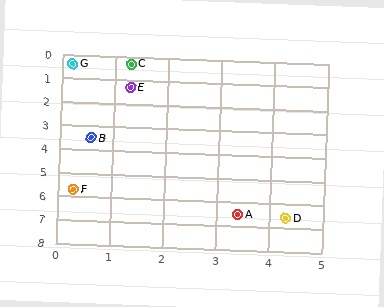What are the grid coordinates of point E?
Point E is at approximately (1.3, 1.3).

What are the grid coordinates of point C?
Point C is at approximately (1.3, 0.3).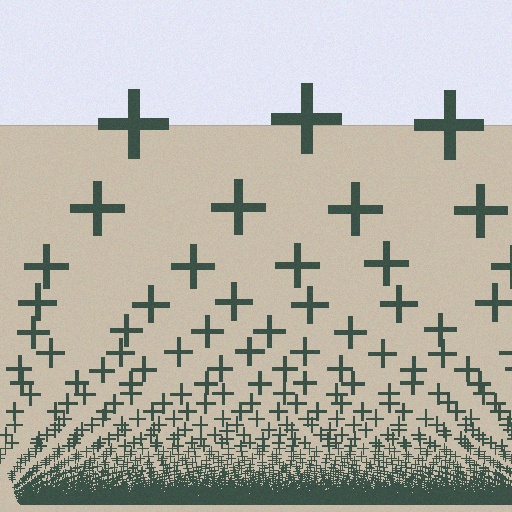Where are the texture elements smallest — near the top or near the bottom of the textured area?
Near the bottom.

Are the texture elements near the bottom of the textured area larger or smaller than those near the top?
Smaller. The gradient is inverted — elements near the bottom are smaller and denser.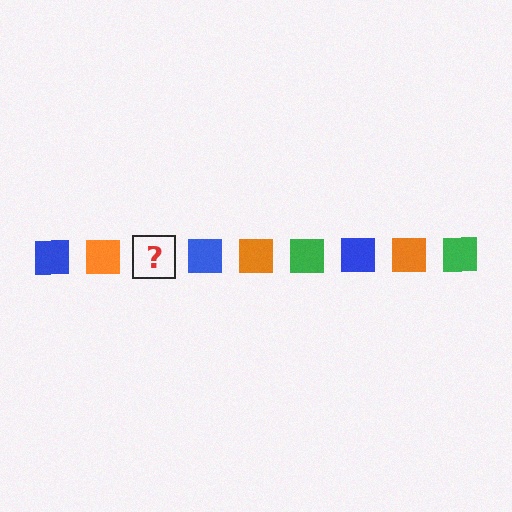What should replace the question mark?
The question mark should be replaced with a green square.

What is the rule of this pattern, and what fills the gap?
The rule is that the pattern cycles through blue, orange, green squares. The gap should be filled with a green square.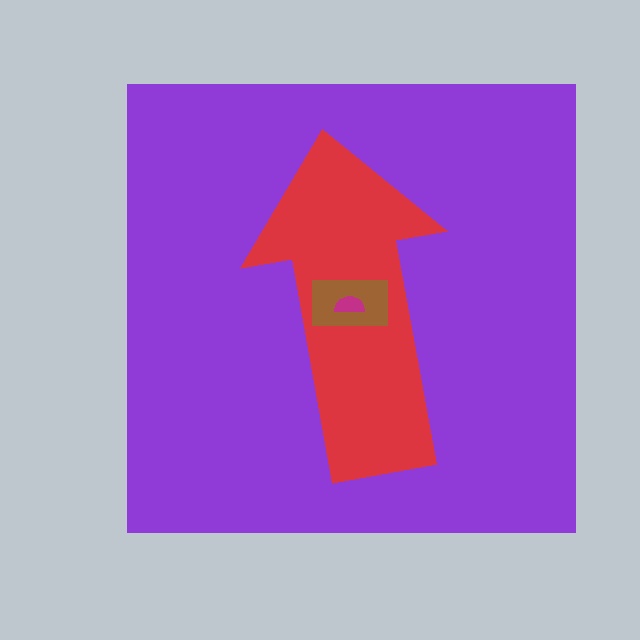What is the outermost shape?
The purple square.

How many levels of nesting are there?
4.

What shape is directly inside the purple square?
The red arrow.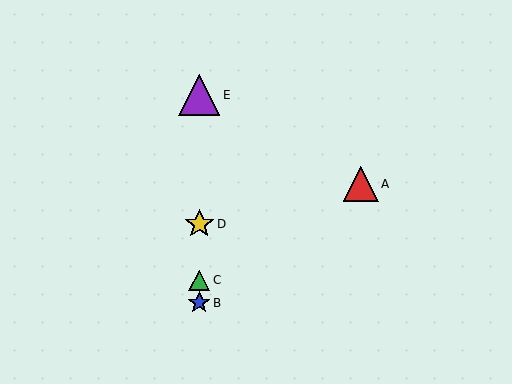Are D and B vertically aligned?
Yes, both are at x≈199.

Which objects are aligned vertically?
Objects B, C, D, E are aligned vertically.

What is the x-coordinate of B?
Object B is at x≈199.